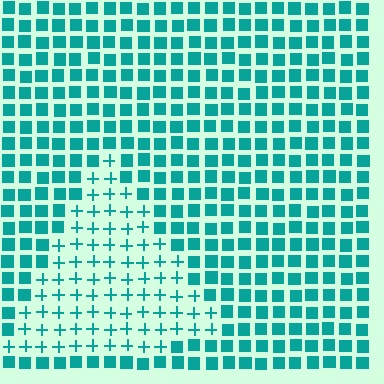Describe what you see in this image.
The image is filled with small teal elements arranged in a uniform grid. A triangle-shaped region contains plus signs, while the surrounding area contains squares. The boundary is defined purely by the change in element shape.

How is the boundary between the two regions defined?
The boundary is defined by a change in element shape: plus signs inside vs. squares outside. All elements share the same color and spacing.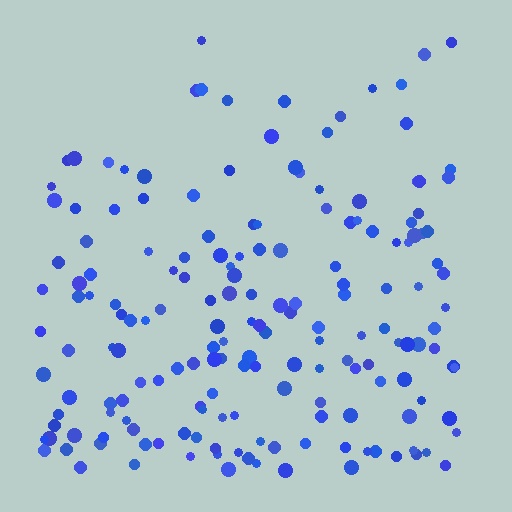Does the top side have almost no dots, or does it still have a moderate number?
Still a moderate number, just noticeably fewer than the bottom.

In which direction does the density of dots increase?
From top to bottom, with the bottom side densest.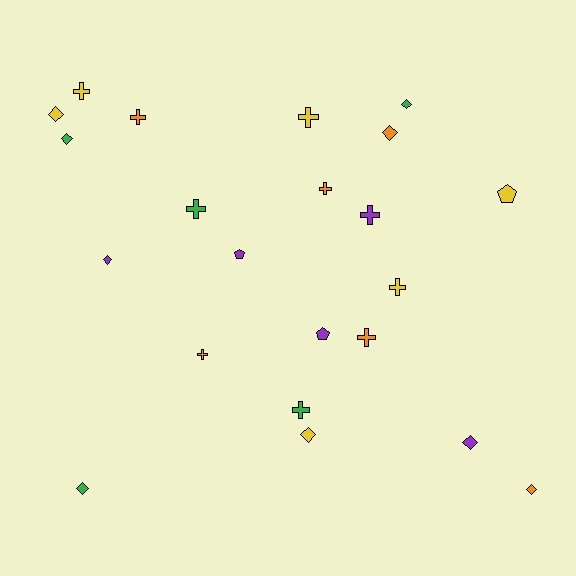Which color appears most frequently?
Yellow, with 6 objects.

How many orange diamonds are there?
There are 2 orange diamonds.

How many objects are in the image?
There are 22 objects.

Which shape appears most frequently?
Cross, with 10 objects.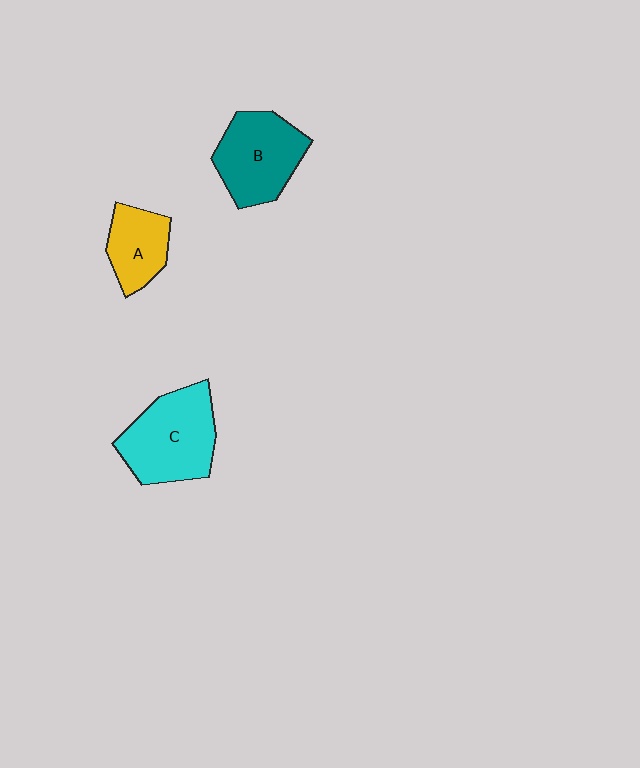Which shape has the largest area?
Shape C (cyan).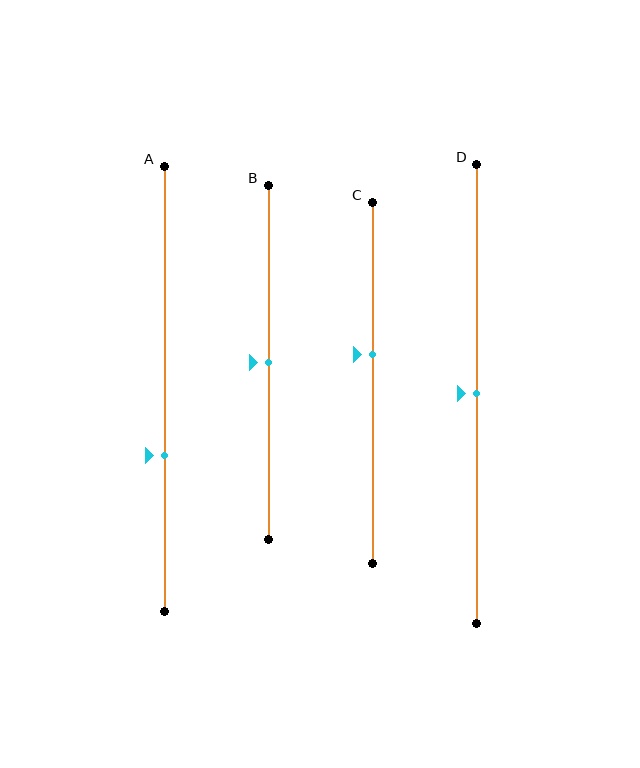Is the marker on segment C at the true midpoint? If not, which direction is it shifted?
No, the marker on segment C is shifted upward by about 8% of the segment length.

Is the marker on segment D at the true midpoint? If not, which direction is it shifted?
Yes, the marker on segment D is at the true midpoint.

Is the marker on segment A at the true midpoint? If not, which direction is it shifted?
No, the marker on segment A is shifted downward by about 15% of the segment length.